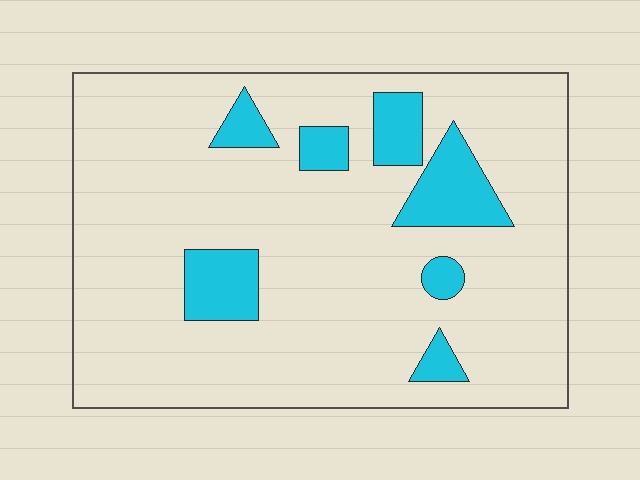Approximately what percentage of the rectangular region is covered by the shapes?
Approximately 15%.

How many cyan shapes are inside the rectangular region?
7.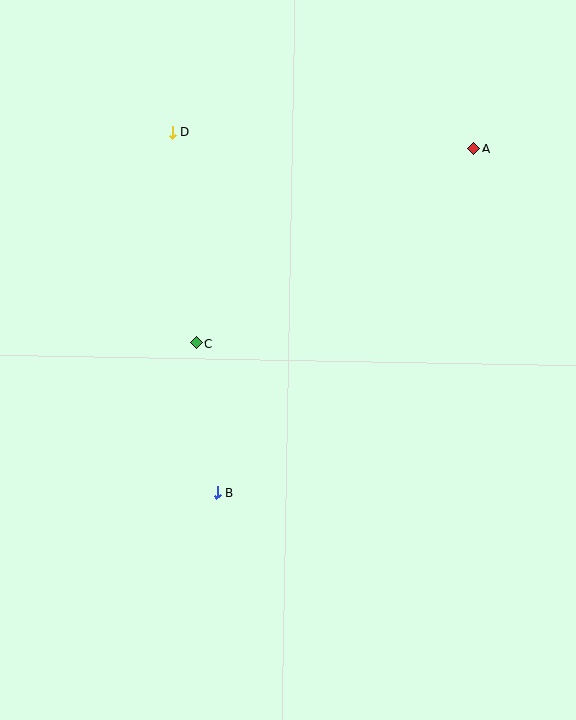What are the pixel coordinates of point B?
Point B is at (217, 492).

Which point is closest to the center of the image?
Point C at (197, 343) is closest to the center.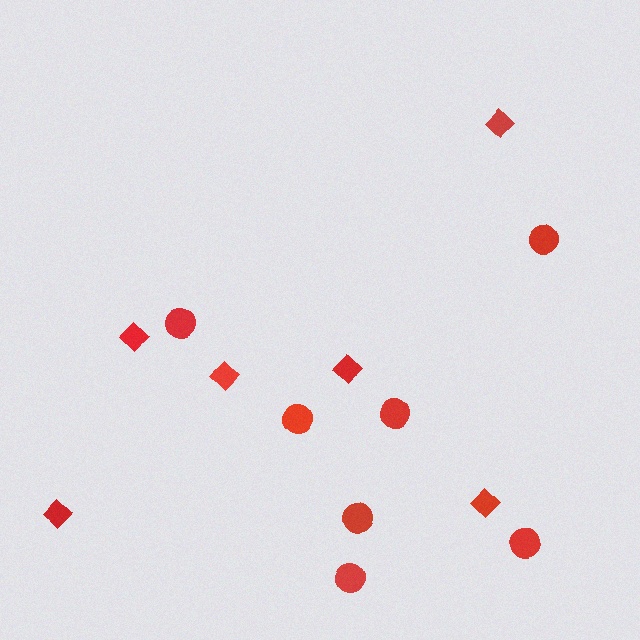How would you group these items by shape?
There are 2 groups: one group of diamonds (6) and one group of circles (7).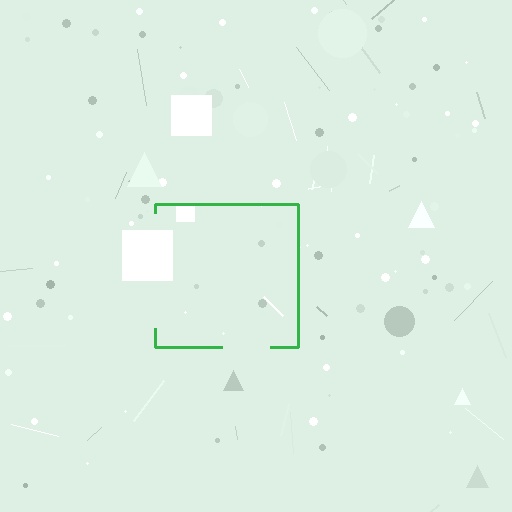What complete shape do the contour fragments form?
The contour fragments form a square.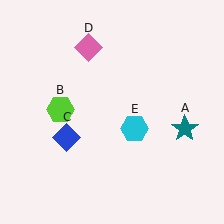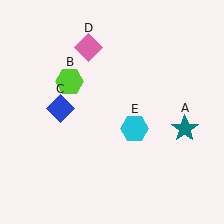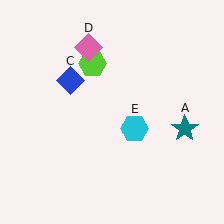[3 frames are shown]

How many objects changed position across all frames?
2 objects changed position: lime hexagon (object B), blue diamond (object C).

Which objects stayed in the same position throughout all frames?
Teal star (object A) and pink diamond (object D) and cyan hexagon (object E) remained stationary.